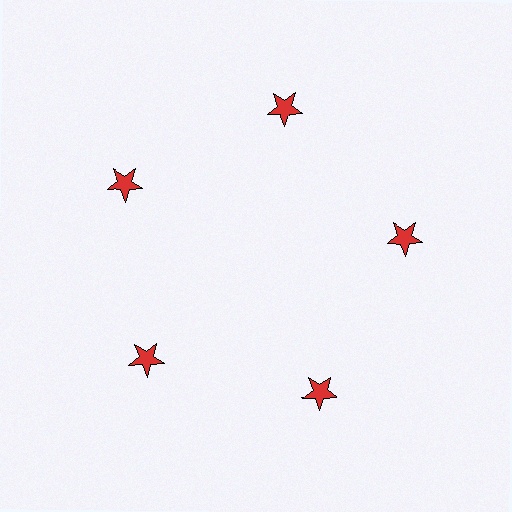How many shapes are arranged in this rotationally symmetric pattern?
There are 5 shapes, arranged in 5 groups of 1.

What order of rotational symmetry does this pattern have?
This pattern has 5-fold rotational symmetry.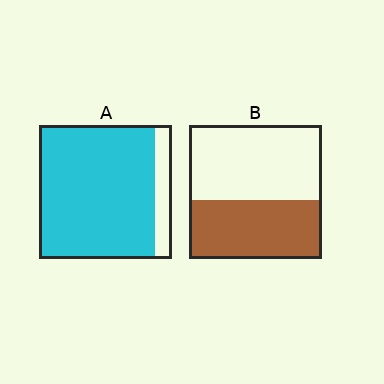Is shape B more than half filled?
No.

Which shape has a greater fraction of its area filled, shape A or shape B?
Shape A.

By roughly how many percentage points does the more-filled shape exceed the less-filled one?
By roughly 45 percentage points (A over B).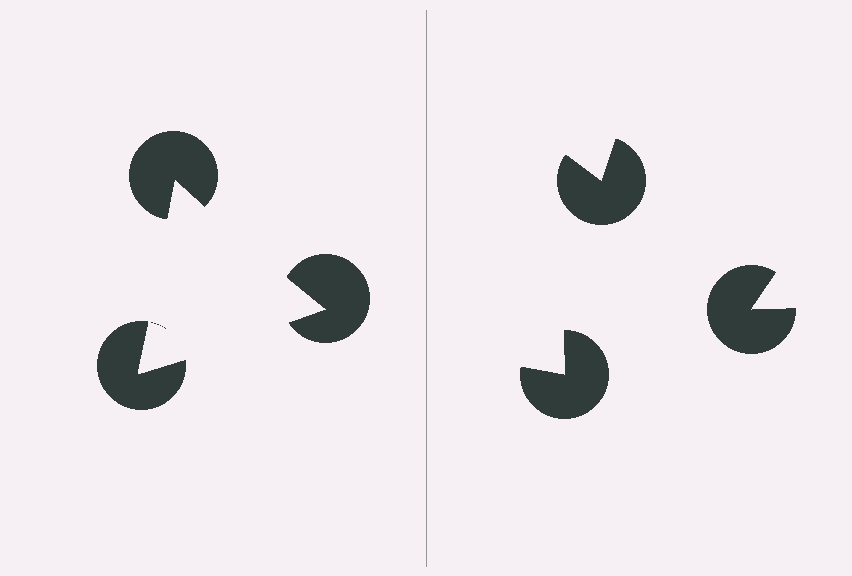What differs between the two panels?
The pac-man discs are positioned identically on both sides; only the wedge orientations differ. On the left they align to a triangle; on the right they are misaligned.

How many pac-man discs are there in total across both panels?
6 — 3 on each side.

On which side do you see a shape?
An illusory triangle appears on the left side. On the right side the wedge cuts are rotated, so no coherent shape forms.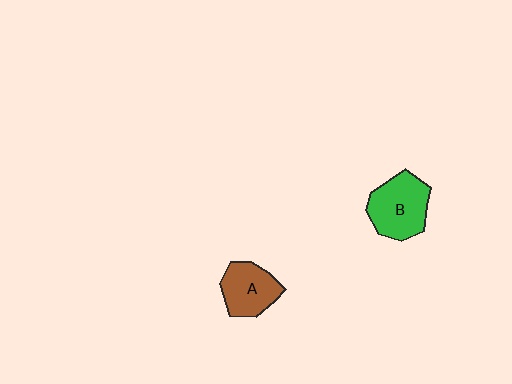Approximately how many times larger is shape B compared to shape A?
Approximately 1.3 times.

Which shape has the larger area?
Shape B (green).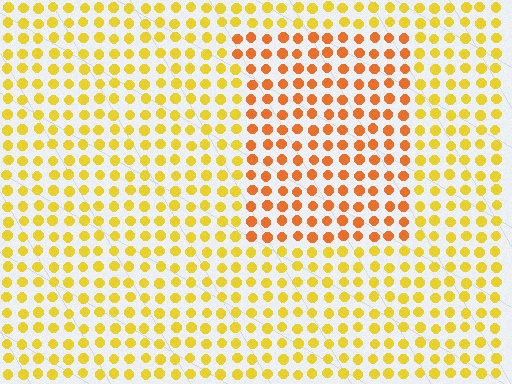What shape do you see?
I see a rectangle.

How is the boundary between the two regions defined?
The boundary is defined purely by a slight shift in hue (about 31 degrees). Spacing, size, and orientation are identical on both sides.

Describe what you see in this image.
The image is filled with small yellow elements in a uniform arrangement. A rectangle-shaped region is visible where the elements are tinted to a slightly different hue, forming a subtle color boundary.